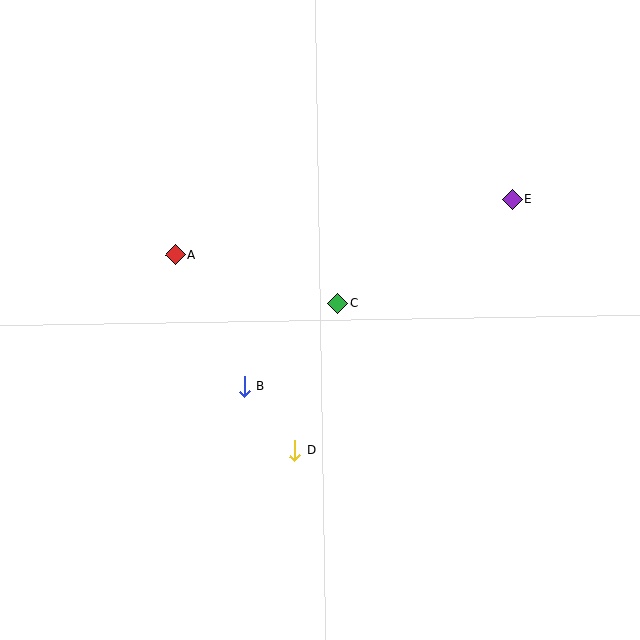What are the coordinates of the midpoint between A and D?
The midpoint between A and D is at (235, 353).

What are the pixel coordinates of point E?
Point E is at (512, 199).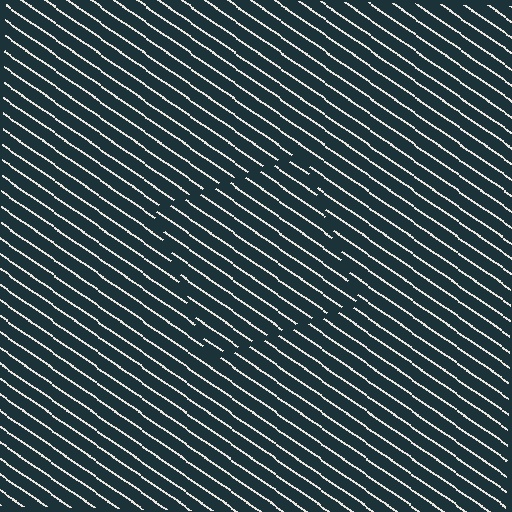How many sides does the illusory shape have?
4 sides — the line-ends trace a square.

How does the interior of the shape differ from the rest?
The interior of the shape contains the same grating, shifted by half a period — the contour is defined by the phase discontinuity where line-ends from the inner and outer gratings abut.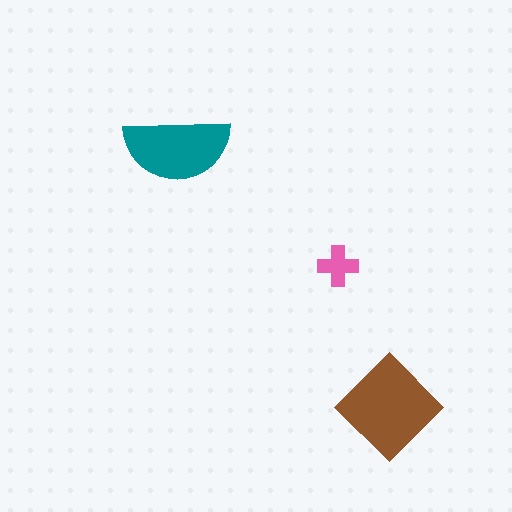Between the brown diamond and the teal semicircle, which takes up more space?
The brown diamond.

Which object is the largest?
The brown diamond.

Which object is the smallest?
The pink cross.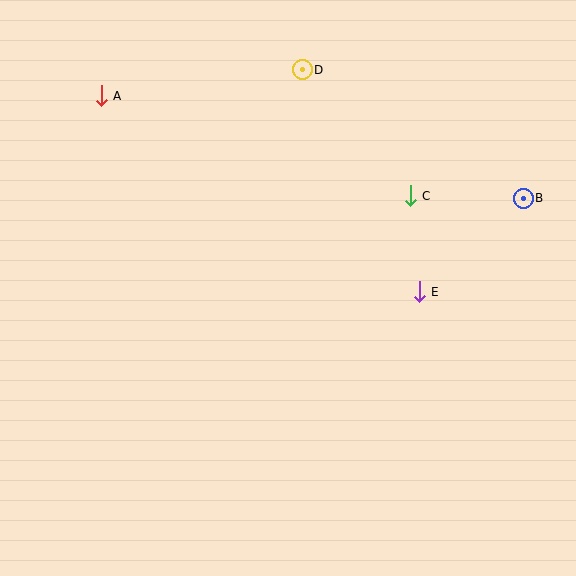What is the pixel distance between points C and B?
The distance between C and B is 113 pixels.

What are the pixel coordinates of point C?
Point C is at (410, 196).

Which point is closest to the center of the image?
Point E at (419, 292) is closest to the center.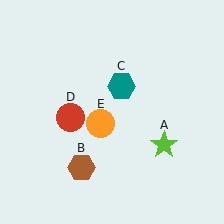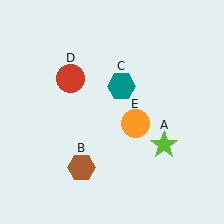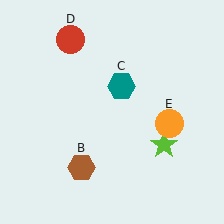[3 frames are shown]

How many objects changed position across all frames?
2 objects changed position: red circle (object D), orange circle (object E).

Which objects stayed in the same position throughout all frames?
Lime star (object A) and brown hexagon (object B) and teal hexagon (object C) remained stationary.